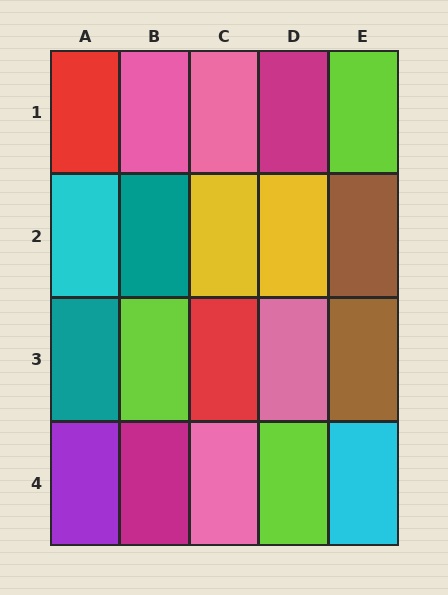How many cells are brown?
2 cells are brown.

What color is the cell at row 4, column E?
Cyan.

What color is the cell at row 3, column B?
Lime.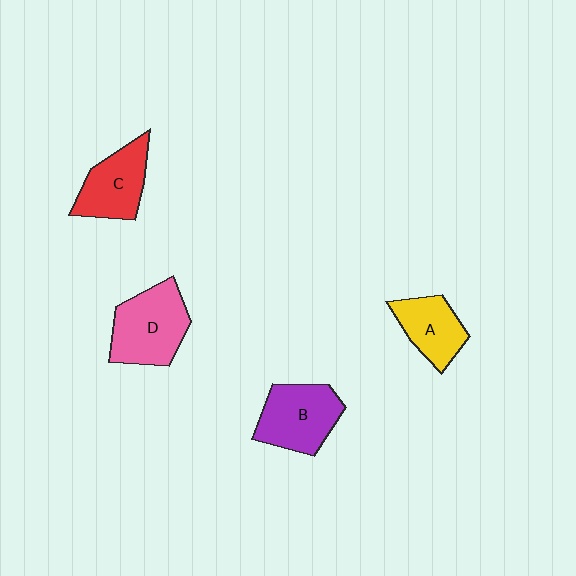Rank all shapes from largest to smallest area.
From largest to smallest: D (pink), B (purple), C (red), A (yellow).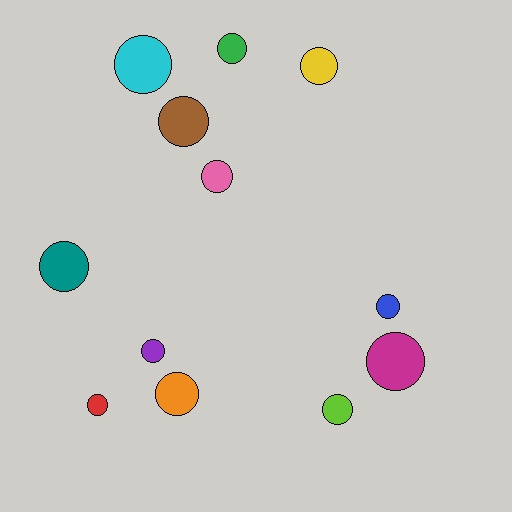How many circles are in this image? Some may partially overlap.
There are 12 circles.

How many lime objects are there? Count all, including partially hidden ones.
There is 1 lime object.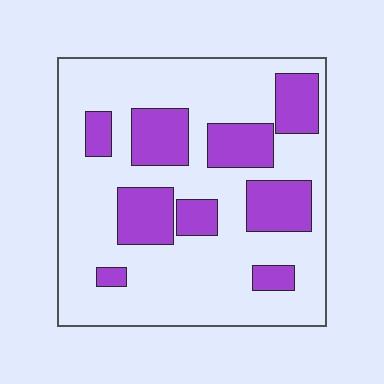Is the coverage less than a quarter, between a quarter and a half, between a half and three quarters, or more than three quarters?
Between a quarter and a half.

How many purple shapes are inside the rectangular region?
9.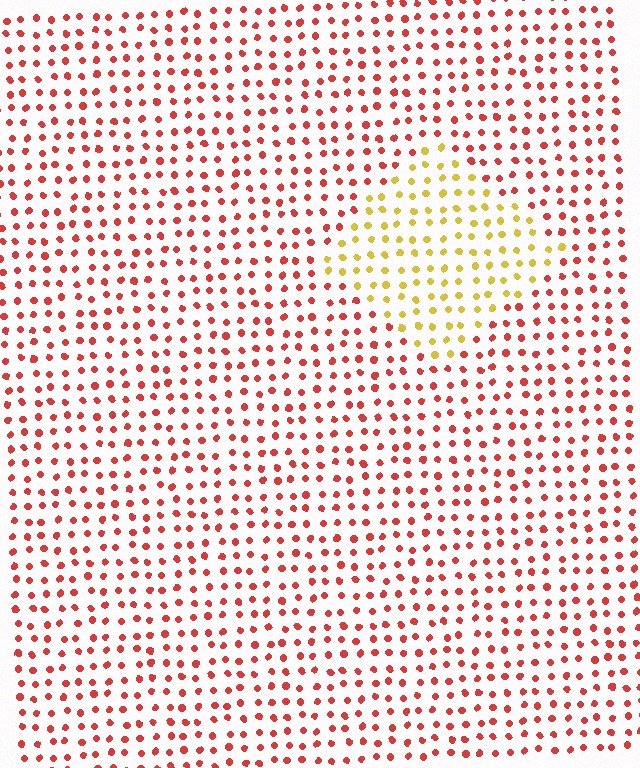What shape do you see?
I see a diamond.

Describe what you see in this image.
The image is filled with small red elements in a uniform arrangement. A diamond-shaped region is visible where the elements are tinted to a slightly different hue, forming a subtle color boundary.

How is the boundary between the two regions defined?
The boundary is defined purely by a slight shift in hue (about 53 degrees). Spacing, size, and orientation are identical on both sides.